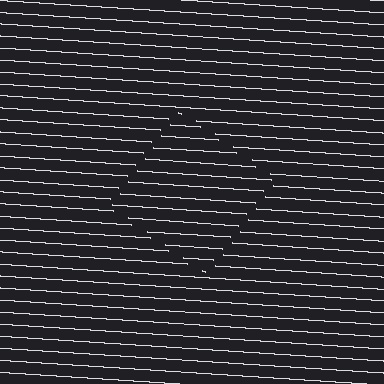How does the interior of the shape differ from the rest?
The interior of the shape contains the same grating, shifted by half a period — the contour is defined by the phase discontinuity where line-ends from the inner and outer gratings abut.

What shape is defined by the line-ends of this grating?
An illusory square. The interior of the shape contains the same grating, shifted by half a period — the contour is defined by the phase discontinuity where line-ends from the inner and outer gratings abut.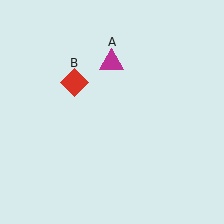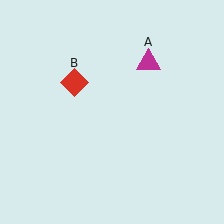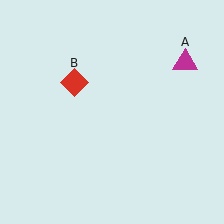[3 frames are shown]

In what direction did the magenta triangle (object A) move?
The magenta triangle (object A) moved right.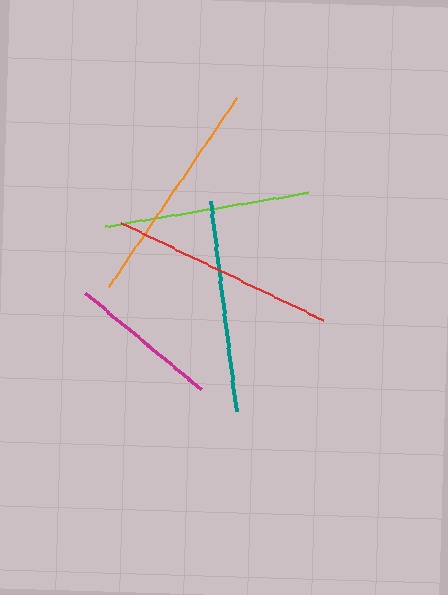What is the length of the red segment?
The red segment is approximately 225 pixels long.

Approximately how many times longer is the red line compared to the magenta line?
The red line is approximately 1.5 times the length of the magenta line.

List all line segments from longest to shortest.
From longest to shortest: orange, red, teal, lime, magenta.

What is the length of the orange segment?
The orange segment is approximately 228 pixels long.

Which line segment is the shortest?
The magenta line is the shortest at approximately 151 pixels.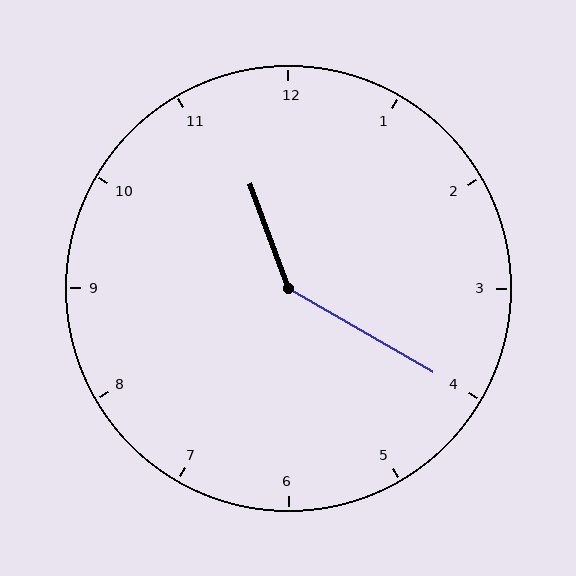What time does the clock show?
11:20.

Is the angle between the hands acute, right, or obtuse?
It is obtuse.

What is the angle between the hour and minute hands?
Approximately 140 degrees.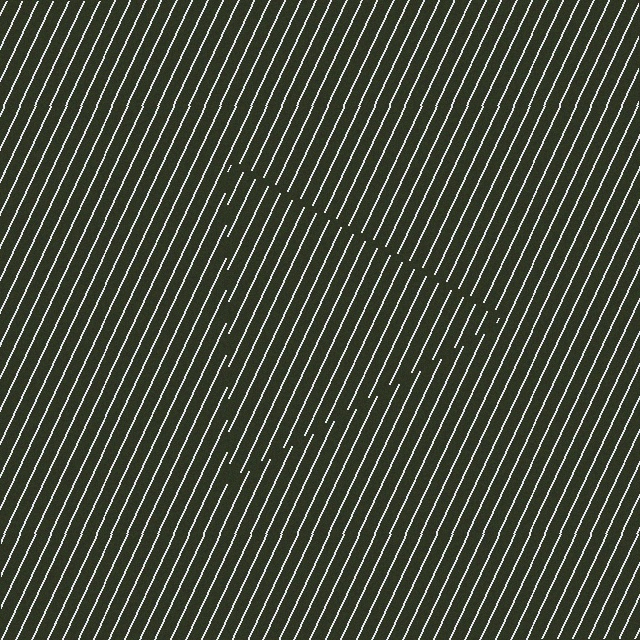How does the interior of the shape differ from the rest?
The interior of the shape contains the same grating, shifted by half a period — the contour is defined by the phase discontinuity where line-ends from the inner and outer gratings abut.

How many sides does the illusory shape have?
3 sides — the line-ends trace a triangle.